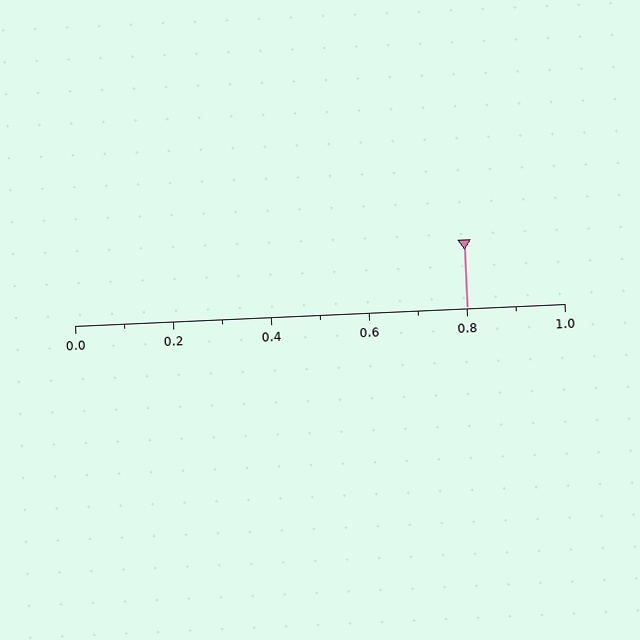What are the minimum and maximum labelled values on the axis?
The axis runs from 0.0 to 1.0.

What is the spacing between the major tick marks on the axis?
The major ticks are spaced 0.2 apart.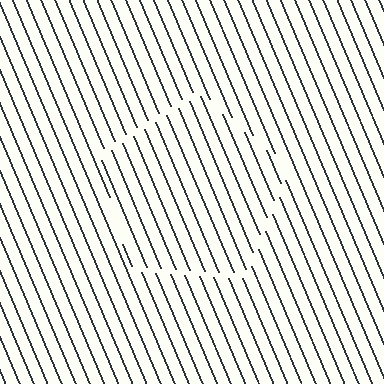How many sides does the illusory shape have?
5 sides — the line-ends trace a pentagon.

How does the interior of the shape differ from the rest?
The interior of the shape contains the same grating, shifted by half a period — the contour is defined by the phase discontinuity where line-ends from the inner and outer gratings abut.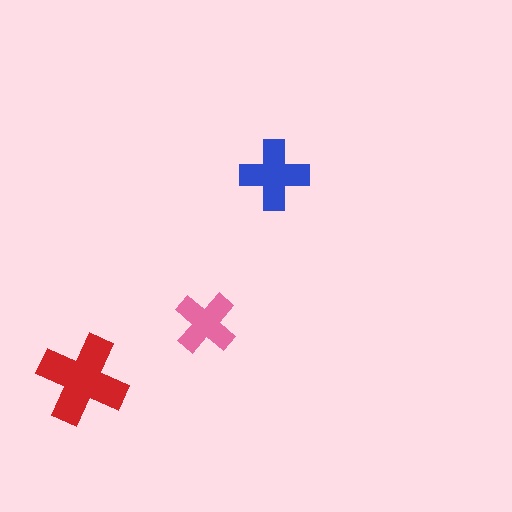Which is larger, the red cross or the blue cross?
The red one.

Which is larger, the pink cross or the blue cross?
The blue one.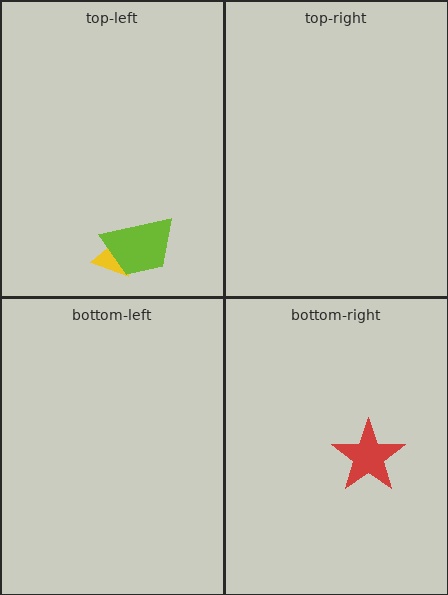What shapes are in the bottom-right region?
The red star.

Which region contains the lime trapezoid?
The top-left region.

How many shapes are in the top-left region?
2.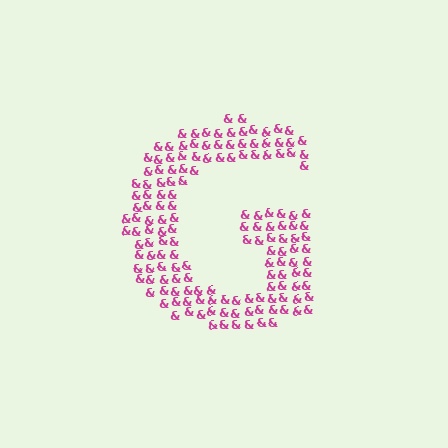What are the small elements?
The small elements are ampersands.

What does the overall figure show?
The overall figure shows the letter G.